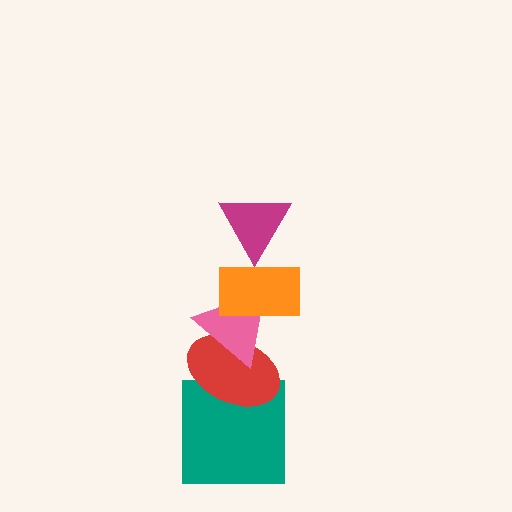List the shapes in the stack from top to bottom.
From top to bottom: the magenta triangle, the orange rectangle, the pink triangle, the red ellipse, the teal square.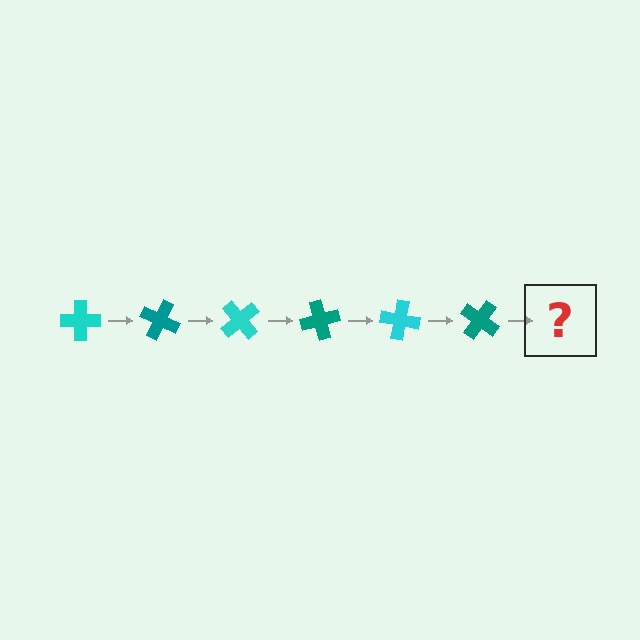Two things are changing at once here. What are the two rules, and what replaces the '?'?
The two rules are that it rotates 25 degrees each step and the color cycles through cyan and teal. The '?' should be a cyan cross, rotated 150 degrees from the start.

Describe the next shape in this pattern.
It should be a cyan cross, rotated 150 degrees from the start.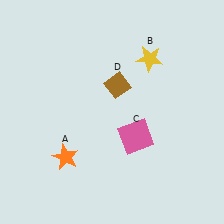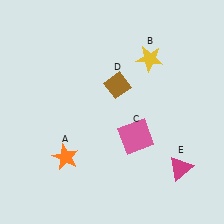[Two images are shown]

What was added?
A magenta triangle (E) was added in Image 2.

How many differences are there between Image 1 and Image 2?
There is 1 difference between the two images.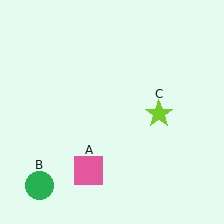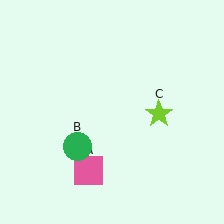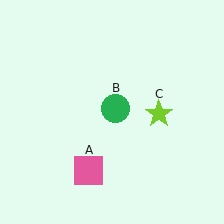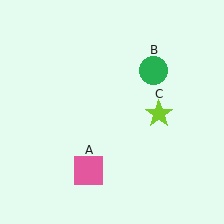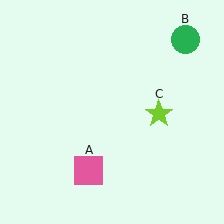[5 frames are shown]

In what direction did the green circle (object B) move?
The green circle (object B) moved up and to the right.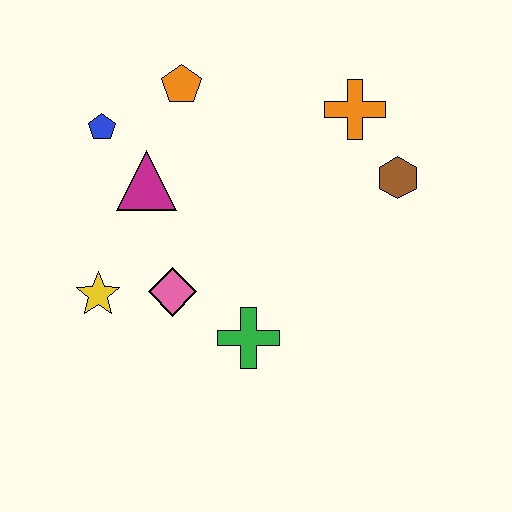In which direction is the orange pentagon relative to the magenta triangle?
The orange pentagon is above the magenta triangle.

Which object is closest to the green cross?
The pink diamond is closest to the green cross.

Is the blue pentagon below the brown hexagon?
No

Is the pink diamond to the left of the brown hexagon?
Yes